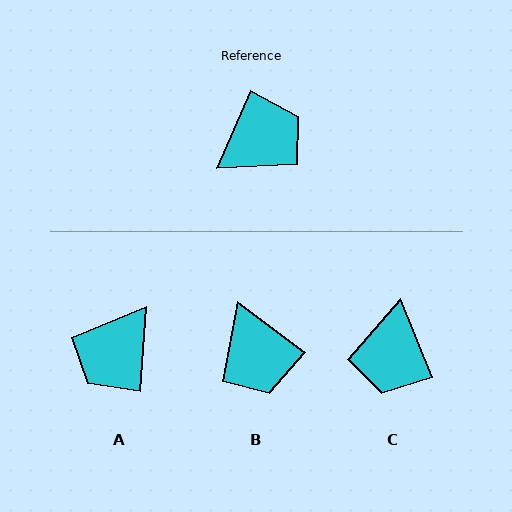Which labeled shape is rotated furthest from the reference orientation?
A, about 160 degrees away.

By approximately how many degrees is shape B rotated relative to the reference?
Approximately 103 degrees clockwise.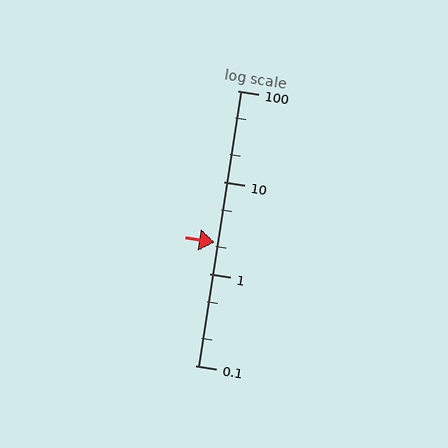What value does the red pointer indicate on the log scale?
The pointer indicates approximately 2.2.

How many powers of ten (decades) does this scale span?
The scale spans 3 decades, from 0.1 to 100.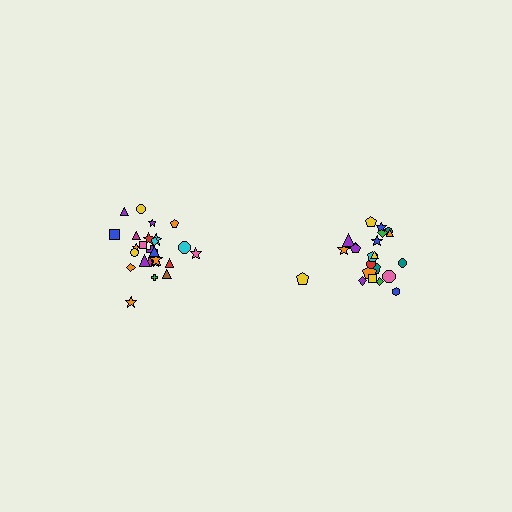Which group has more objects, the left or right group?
The left group.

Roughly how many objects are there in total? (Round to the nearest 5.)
Roughly 45 objects in total.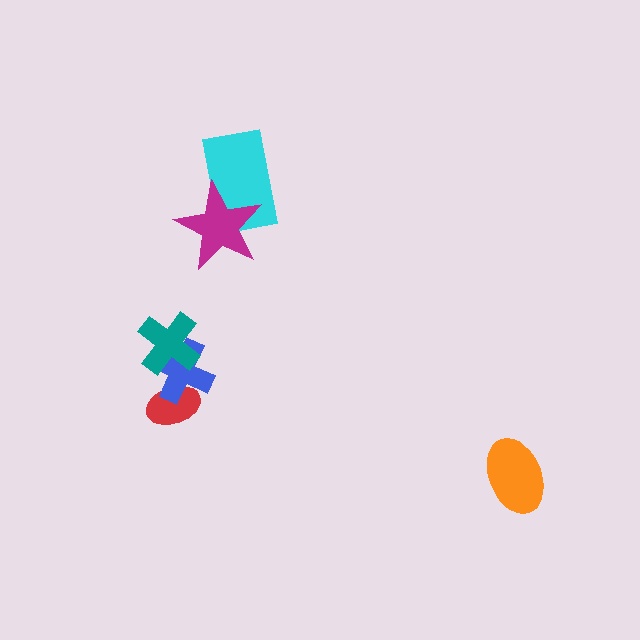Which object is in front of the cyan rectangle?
The magenta star is in front of the cyan rectangle.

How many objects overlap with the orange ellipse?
0 objects overlap with the orange ellipse.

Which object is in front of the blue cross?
The teal cross is in front of the blue cross.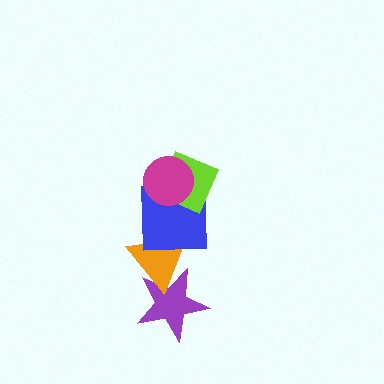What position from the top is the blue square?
The blue square is 3rd from the top.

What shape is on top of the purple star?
The orange triangle is on top of the purple star.